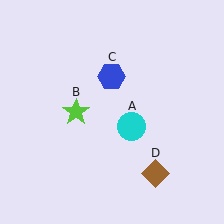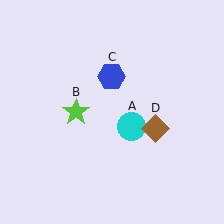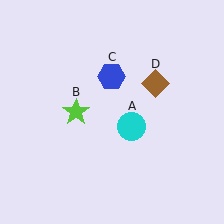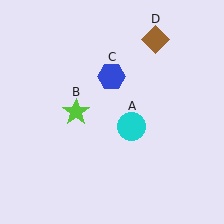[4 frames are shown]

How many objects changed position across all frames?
1 object changed position: brown diamond (object D).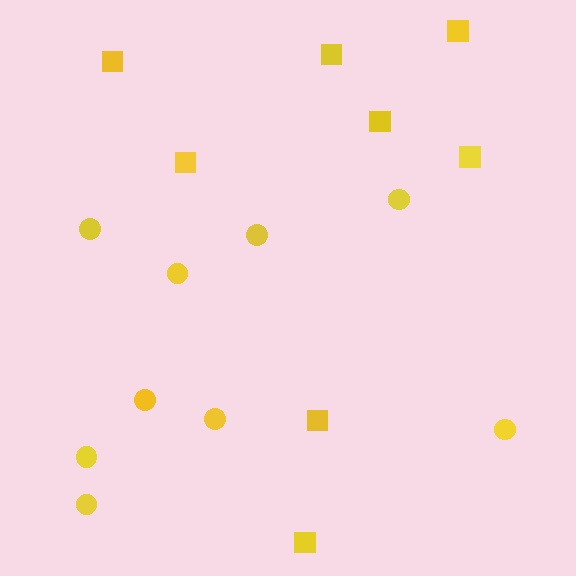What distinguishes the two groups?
There are 2 groups: one group of circles (9) and one group of squares (8).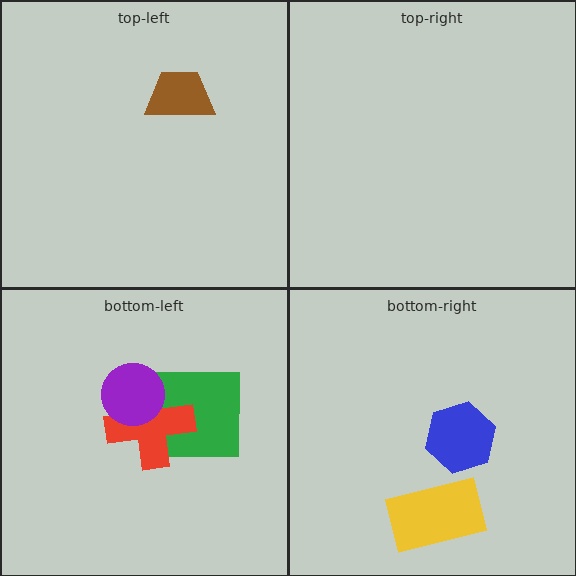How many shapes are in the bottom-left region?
3.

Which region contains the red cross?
The bottom-left region.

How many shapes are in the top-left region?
1.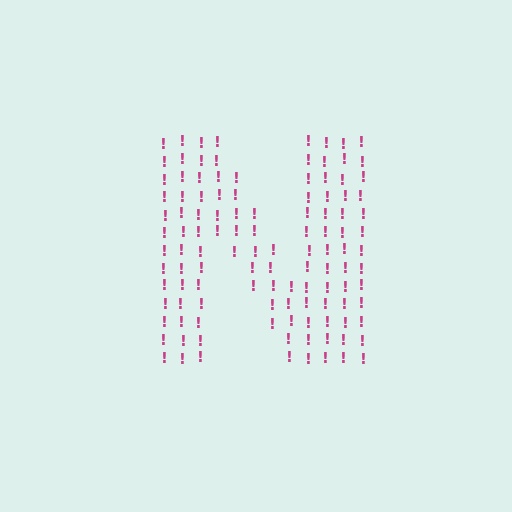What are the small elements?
The small elements are exclamation marks.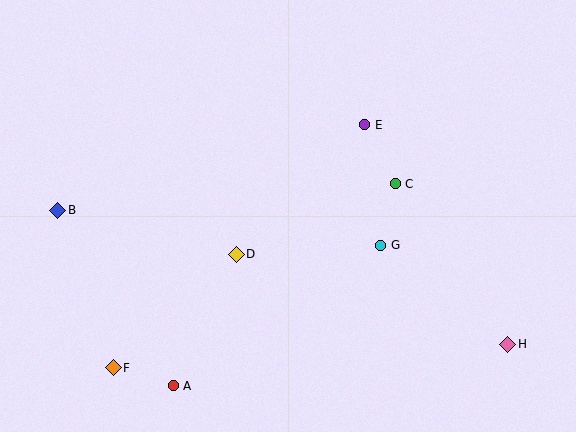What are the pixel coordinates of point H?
Point H is at (508, 345).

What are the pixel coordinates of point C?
Point C is at (395, 184).